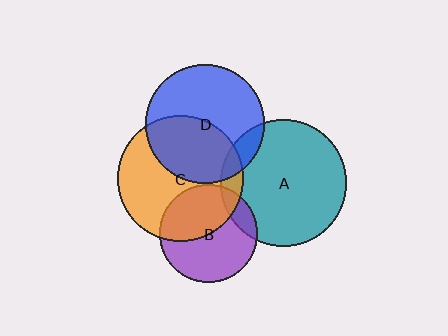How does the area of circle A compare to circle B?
Approximately 1.7 times.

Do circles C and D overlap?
Yes.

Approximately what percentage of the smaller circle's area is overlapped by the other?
Approximately 45%.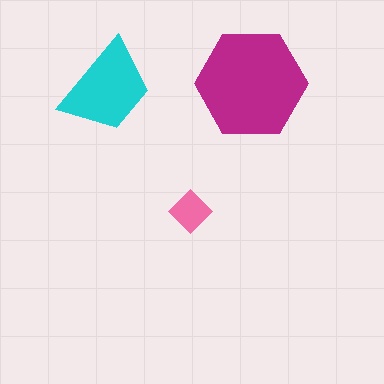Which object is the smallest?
The pink diamond.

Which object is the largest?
The magenta hexagon.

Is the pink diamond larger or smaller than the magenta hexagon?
Smaller.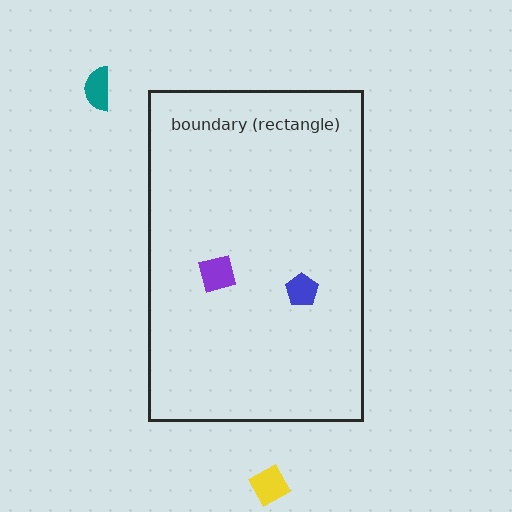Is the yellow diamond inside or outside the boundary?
Outside.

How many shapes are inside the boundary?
2 inside, 2 outside.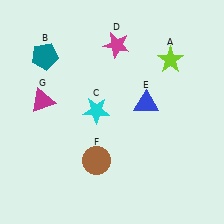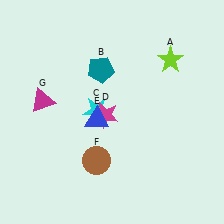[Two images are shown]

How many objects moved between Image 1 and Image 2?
3 objects moved between the two images.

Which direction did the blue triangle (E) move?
The blue triangle (E) moved left.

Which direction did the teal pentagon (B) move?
The teal pentagon (B) moved right.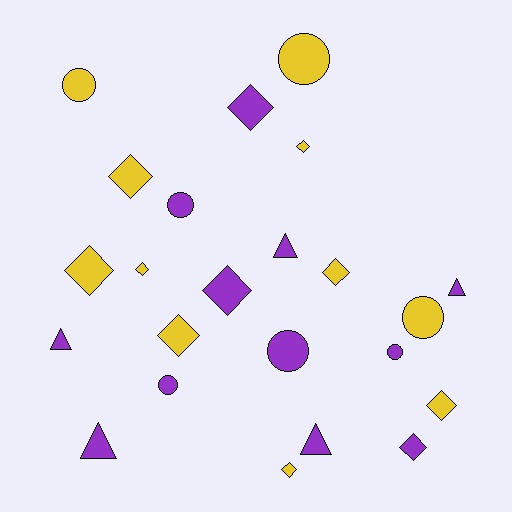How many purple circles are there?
There are 4 purple circles.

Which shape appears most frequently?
Diamond, with 11 objects.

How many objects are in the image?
There are 23 objects.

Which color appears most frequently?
Purple, with 12 objects.